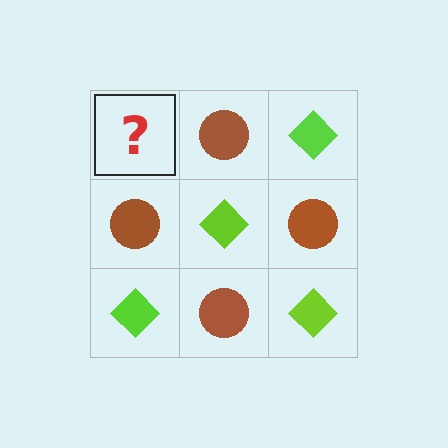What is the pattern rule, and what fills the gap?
The rule is that it alternates lime diamond and brown circle in a checkerboard pattern. The gap should be filled with a lime diamond.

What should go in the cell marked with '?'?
The missing cell should contain a lime diamond.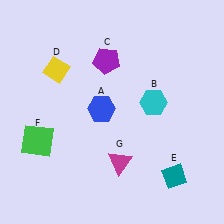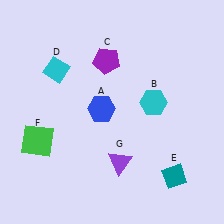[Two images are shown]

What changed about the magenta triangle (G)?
In Image 1, G is magenta. In Image 2, it changed to purple.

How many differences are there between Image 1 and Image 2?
There are 2 differences between the two images.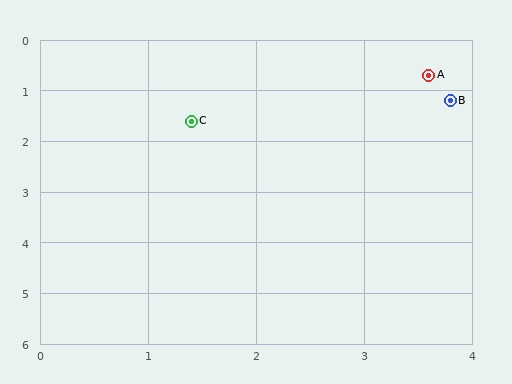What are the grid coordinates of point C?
Point C is at approximately (1.4, 1.6).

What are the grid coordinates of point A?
Point A is at approximately (3.6, 0.7).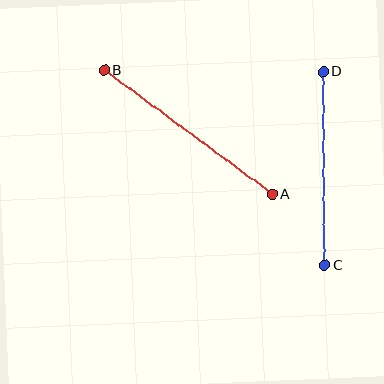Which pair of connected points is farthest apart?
Points A and B are farthest apart.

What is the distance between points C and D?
The distance is approximately 193 pixels.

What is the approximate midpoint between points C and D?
The midpoint is at approximately (324, 169) pixels.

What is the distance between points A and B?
The distance is approximately 209 pixels.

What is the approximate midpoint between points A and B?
The midpoint is at approximately (188, 132) pixels.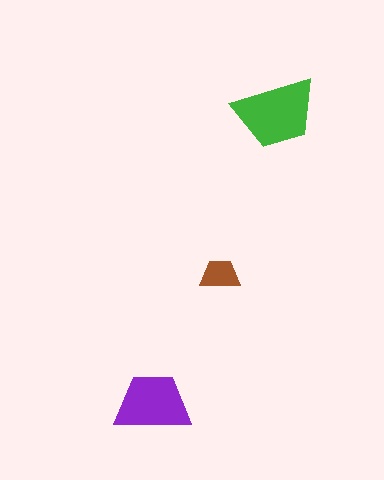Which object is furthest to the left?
The purple trapezoid is leftmost.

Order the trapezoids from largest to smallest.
the green one, the purple one, the brown one.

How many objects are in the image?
There are 3 objects in the image.